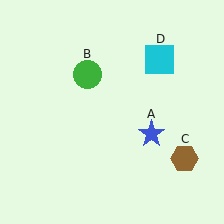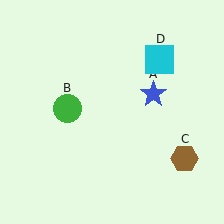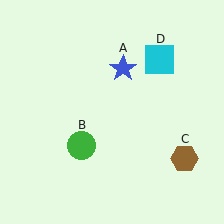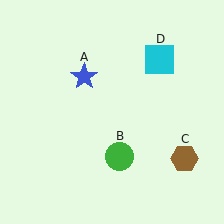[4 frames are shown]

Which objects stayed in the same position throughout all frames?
Brown hexagon (object C) and cyan square (object D) remained stationary.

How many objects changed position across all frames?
2 objects changed position: blue star (object A), green circle (object B).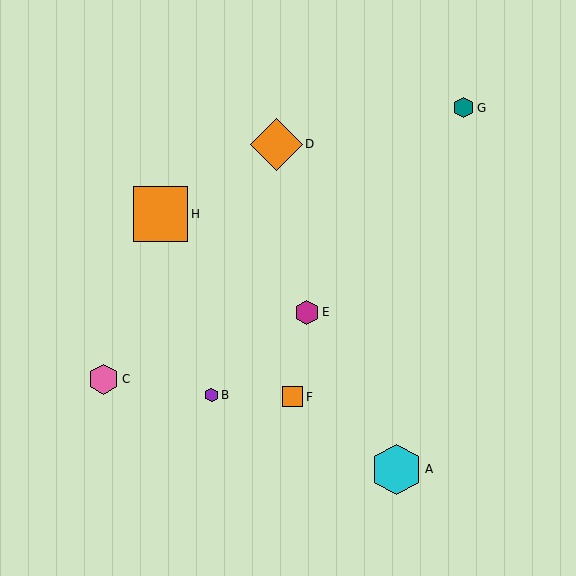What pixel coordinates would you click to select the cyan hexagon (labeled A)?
Click at (396, 469) to select the cyan hexagon A.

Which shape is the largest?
The orange square (labeled H) is the largest.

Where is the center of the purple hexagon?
The center of the purple hexagon is at (211, 395).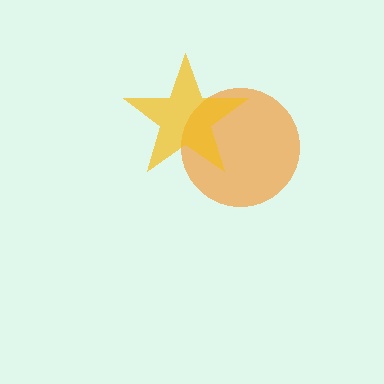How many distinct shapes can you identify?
There are 2 distinct shapes: an orange circle, a yellow star.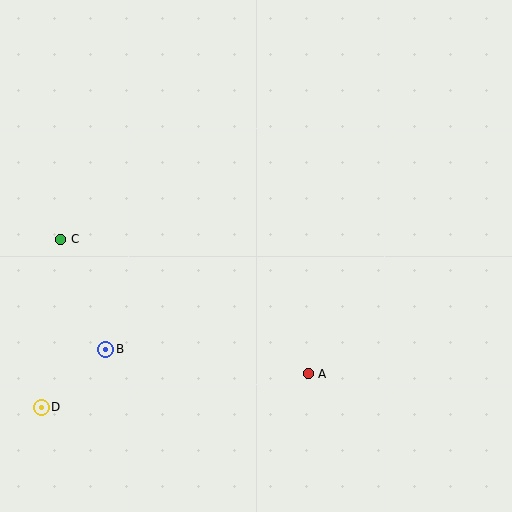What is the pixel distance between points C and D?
The distance between C and D is 169 pixels.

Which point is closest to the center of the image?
Point A at (308, 374) is closest to the center.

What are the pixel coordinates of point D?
Point D is at (41, 407).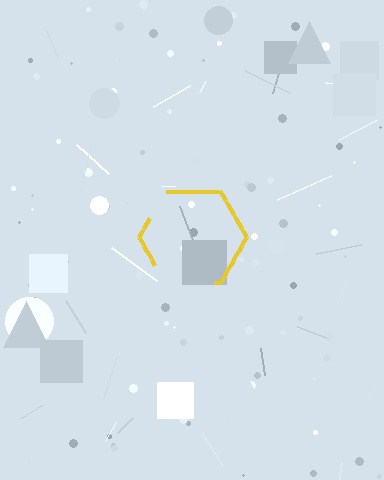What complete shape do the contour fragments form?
The contour fragments form a hexagon.